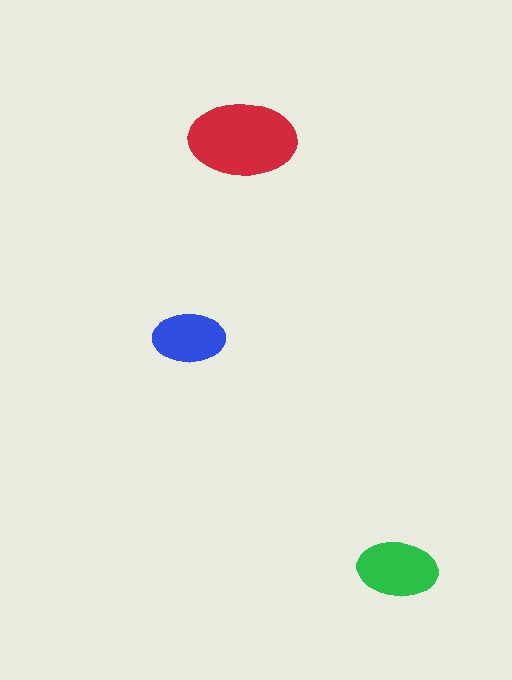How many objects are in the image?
There are 3 objects in the image.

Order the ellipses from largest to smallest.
the red one, the green one, the blue one.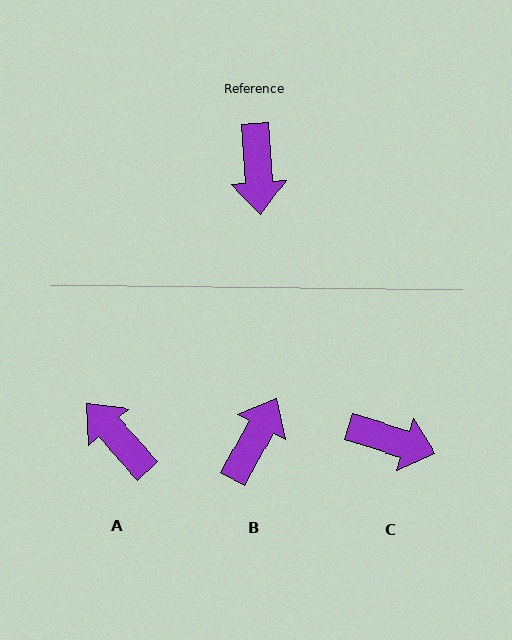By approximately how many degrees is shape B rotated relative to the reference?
Approximately 148 degrees counter-clockwise.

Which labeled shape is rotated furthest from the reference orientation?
B, about 148 degrees away.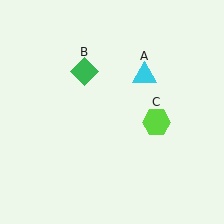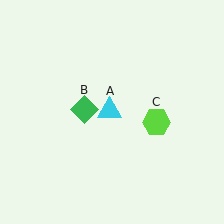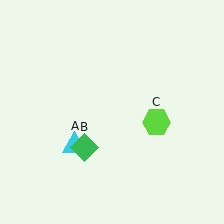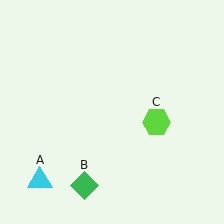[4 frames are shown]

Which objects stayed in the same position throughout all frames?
Lime hexagon (object C) remained stationary.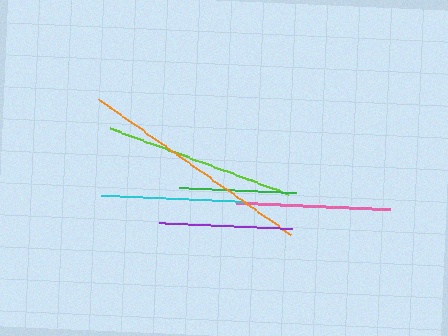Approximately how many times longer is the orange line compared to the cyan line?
The orange line is approximately 1.6 times the length of the cyan line.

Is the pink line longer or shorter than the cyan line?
The pink line is longer than the cyan line.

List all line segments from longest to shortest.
From longest to shortest: orange, lime, pink, cyan, purple, green.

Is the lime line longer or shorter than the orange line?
The orange line is longer than the lime line.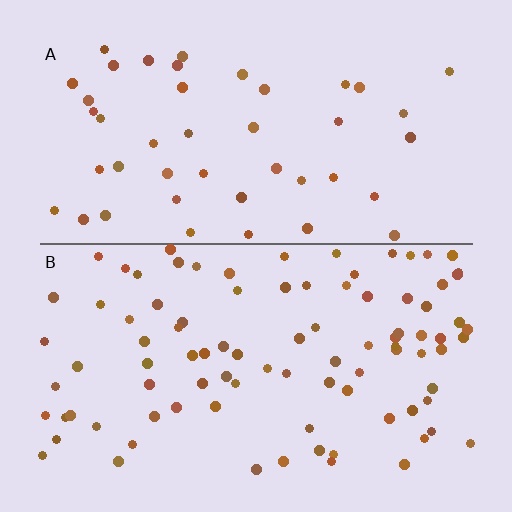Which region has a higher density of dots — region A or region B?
B (the bottom).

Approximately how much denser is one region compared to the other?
Approximately 2.1× — region B over region A.